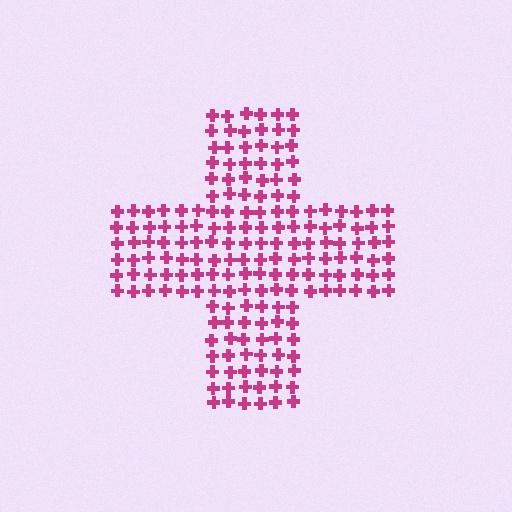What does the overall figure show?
The overall figure shows a cross.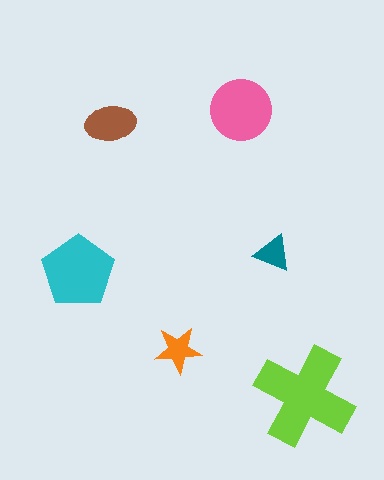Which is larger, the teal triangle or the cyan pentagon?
The cyan pentagon.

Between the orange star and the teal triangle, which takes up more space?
The orange star.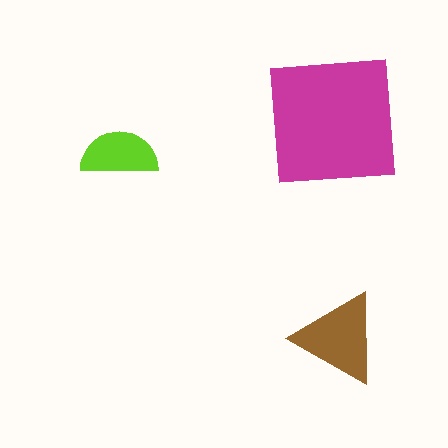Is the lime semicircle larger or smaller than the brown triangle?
Smaller.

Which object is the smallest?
The lime semicircle.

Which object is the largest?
The magenta square.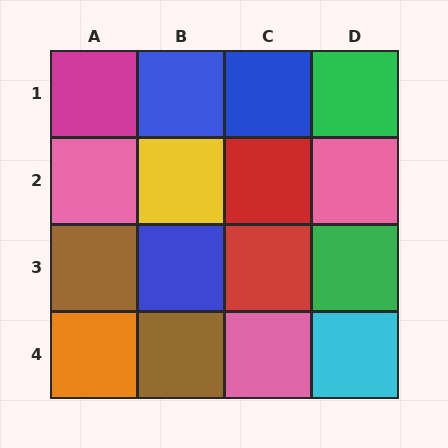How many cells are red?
2 cells are red.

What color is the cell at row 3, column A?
Brown.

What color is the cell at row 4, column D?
Cyan.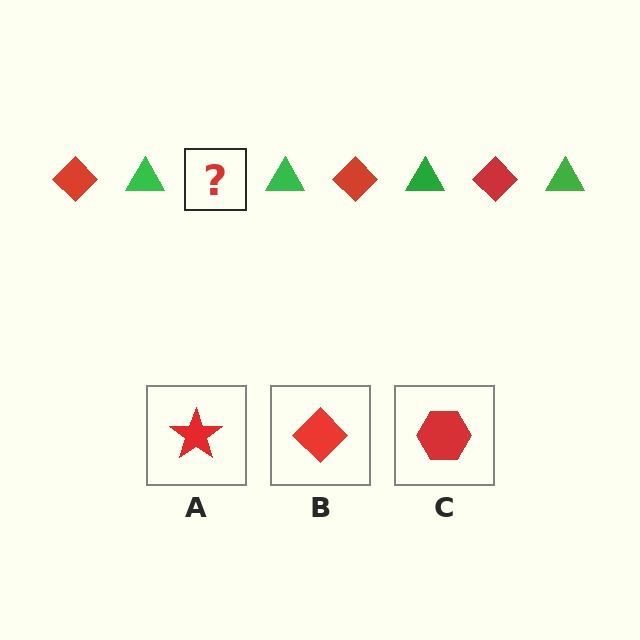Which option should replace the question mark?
Option B.